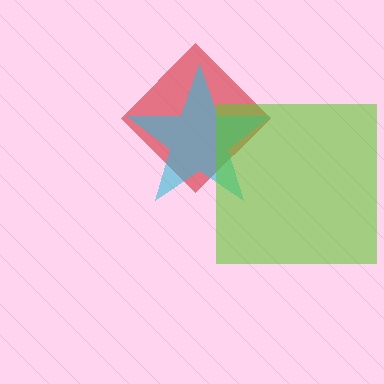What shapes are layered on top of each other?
The layered shapes are: a red diamond, a cyan star, a lime square.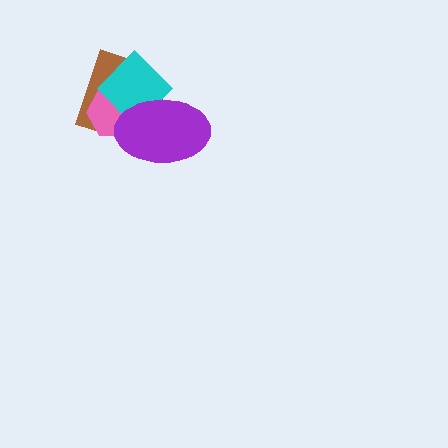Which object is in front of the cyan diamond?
The purple ellipse is in front of the cyan diamond.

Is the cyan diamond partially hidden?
Yes, it is partially covered by another shape.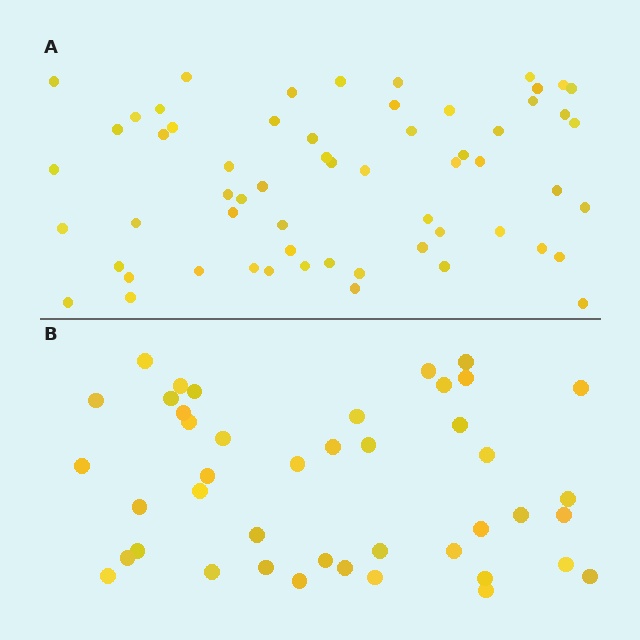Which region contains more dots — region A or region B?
Region A (the top region) has more dots.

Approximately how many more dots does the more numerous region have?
Region A has approximately 15 more dots than region B.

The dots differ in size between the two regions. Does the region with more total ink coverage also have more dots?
No. Region B has more total ink coverage because its dots are larger, but region A actually contains more individual dots. Total area can be misleading — the number of items is what matters here.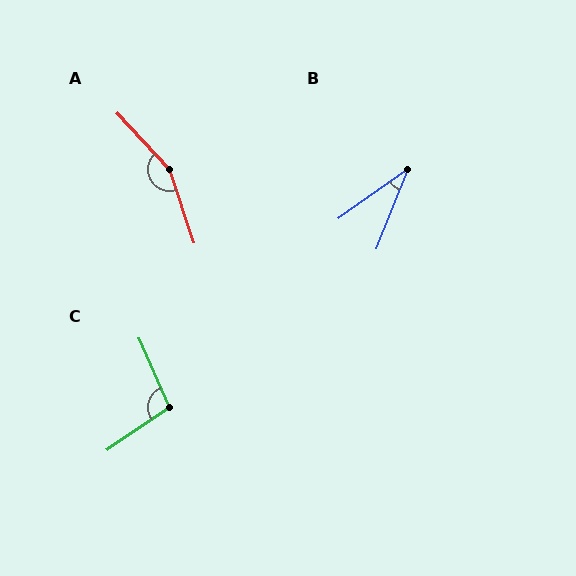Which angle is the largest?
A, at approximately 155 degrees.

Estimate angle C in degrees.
Approximately 101 degrees.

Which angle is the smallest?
B, at approximately 33 degrees.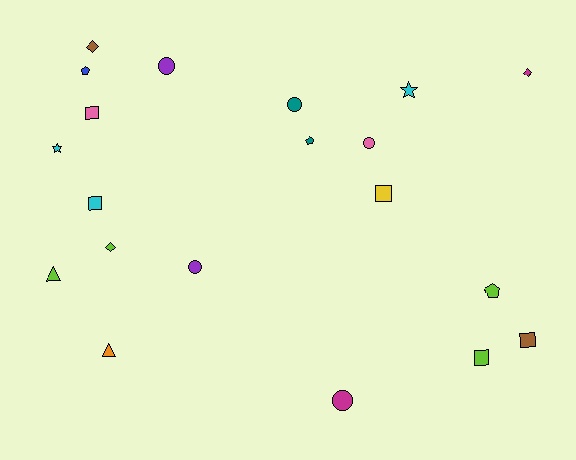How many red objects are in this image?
There are no red objects.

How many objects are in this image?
There are 20 objects.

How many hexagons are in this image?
There are no hexagons.